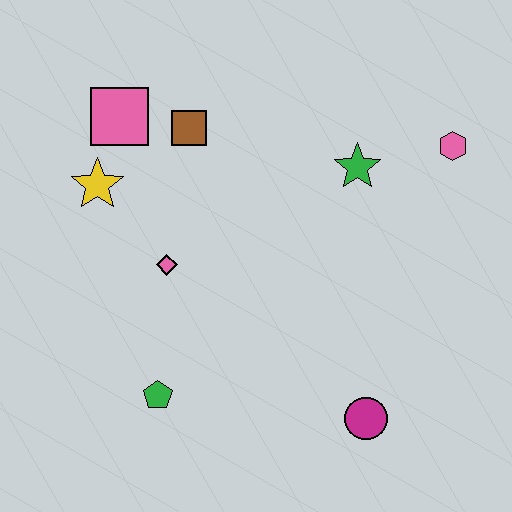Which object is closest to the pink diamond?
The yellow star is closest to the pink diamond.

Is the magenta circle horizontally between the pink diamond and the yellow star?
No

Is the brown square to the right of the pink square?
Yes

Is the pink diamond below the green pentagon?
No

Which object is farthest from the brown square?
The magenta circle is farthest from the brown square.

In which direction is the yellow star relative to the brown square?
The yellow star is to the left of the brown square.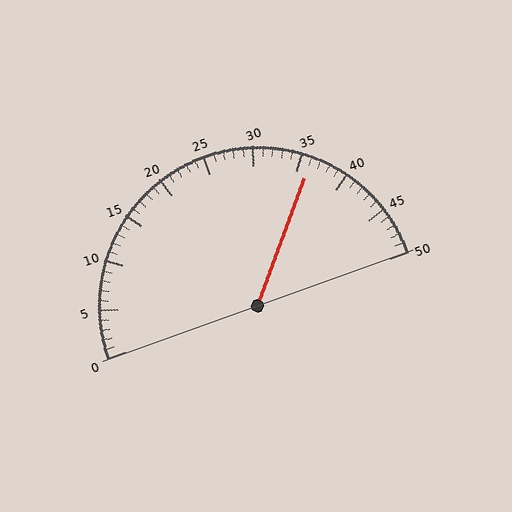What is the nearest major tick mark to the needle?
The nearest major tick mark is 35.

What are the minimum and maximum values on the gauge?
The gauge ranges from 0 to 50.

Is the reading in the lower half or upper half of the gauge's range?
The reading is in the upper half of the range (0 to 50).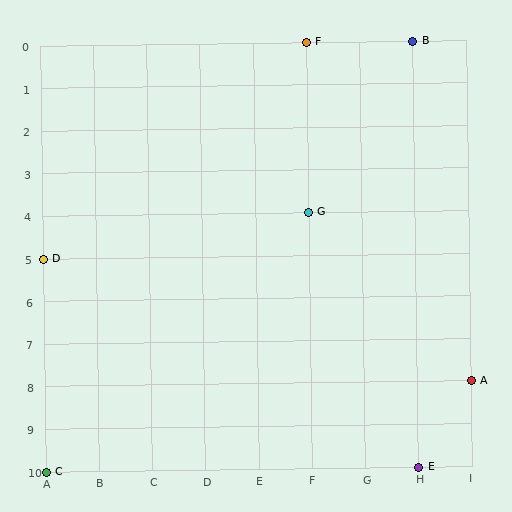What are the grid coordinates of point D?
Point D is at grid coordinates (A, 5).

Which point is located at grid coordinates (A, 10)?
Point C is at (A, 10).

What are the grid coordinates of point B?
Point B is at grid coordinates (H, 0).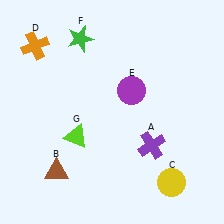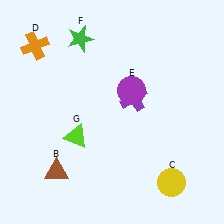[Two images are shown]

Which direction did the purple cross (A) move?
The purple cross (A) moved up.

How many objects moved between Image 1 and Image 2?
1 object moved between the two images.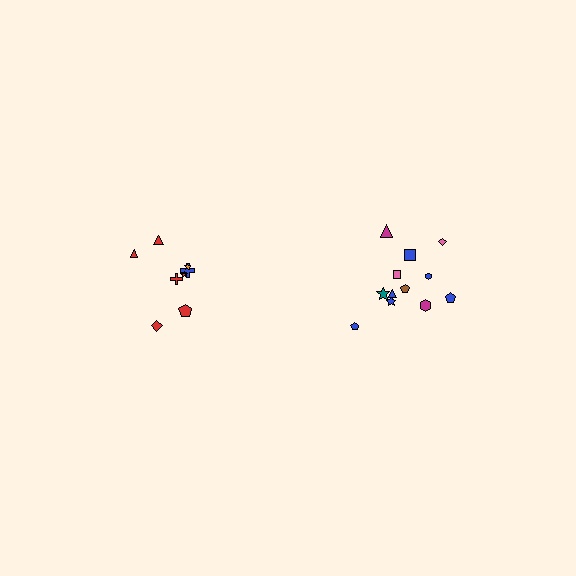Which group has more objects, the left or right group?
The right group.